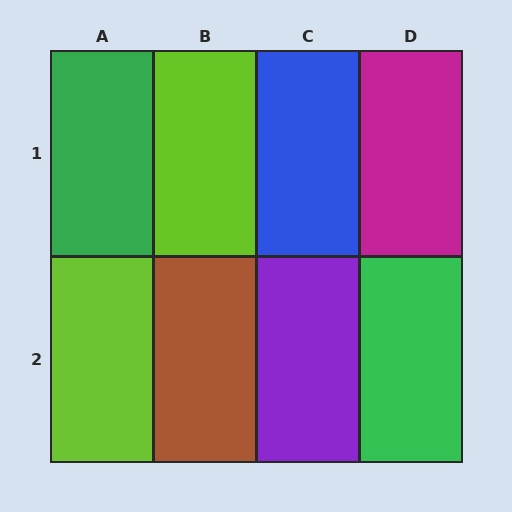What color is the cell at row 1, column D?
Magenta.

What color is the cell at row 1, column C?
Blue.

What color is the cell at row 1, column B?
Lime.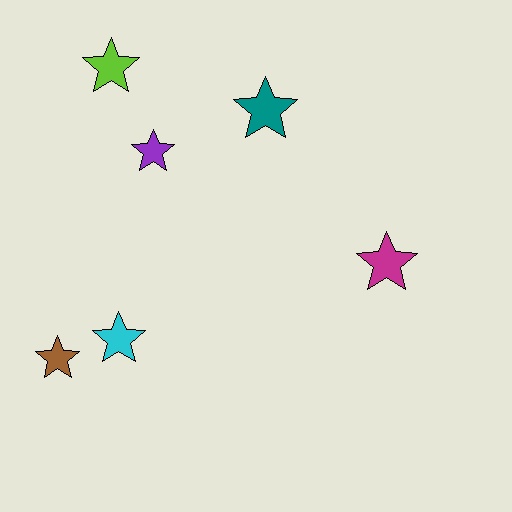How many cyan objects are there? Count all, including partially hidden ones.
There is 1 cyan object.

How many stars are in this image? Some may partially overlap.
There are 6 stars.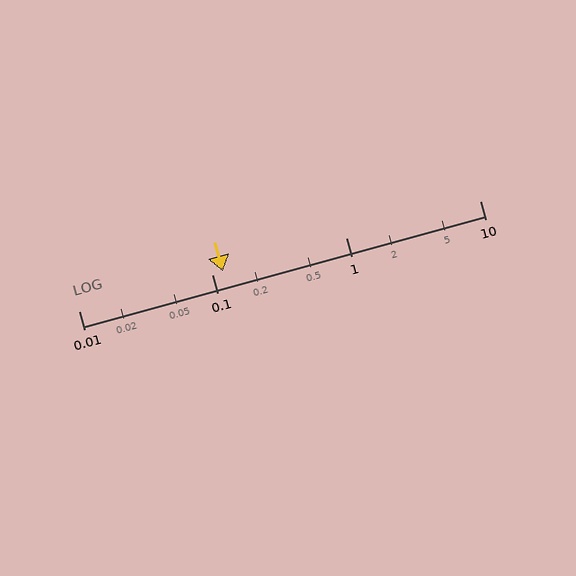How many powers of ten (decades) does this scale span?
The scale spans 3 decades, from 0.01 to 10.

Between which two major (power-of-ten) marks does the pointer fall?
The pointer is between 0.1 and 1.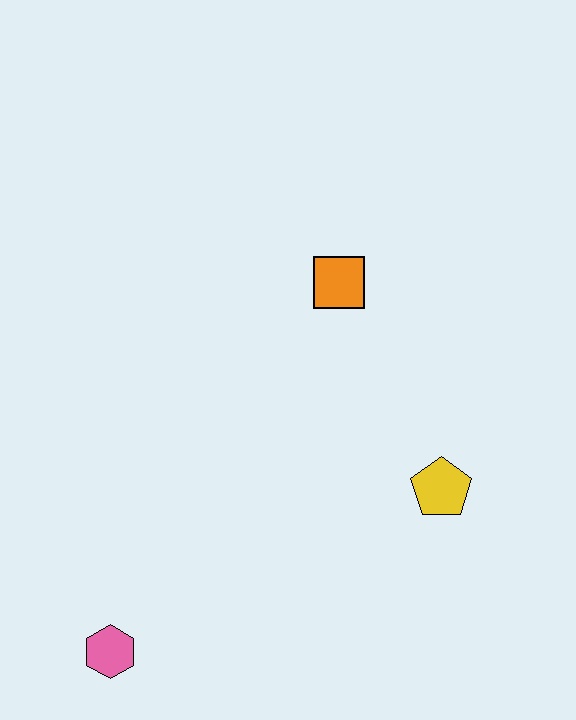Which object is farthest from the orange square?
The pink hexagon is farthest from the orange square.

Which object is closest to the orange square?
The yellow pentagon is closest to the orange square.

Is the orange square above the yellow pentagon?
Yes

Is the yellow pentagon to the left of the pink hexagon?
No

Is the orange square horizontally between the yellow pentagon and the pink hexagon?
Yes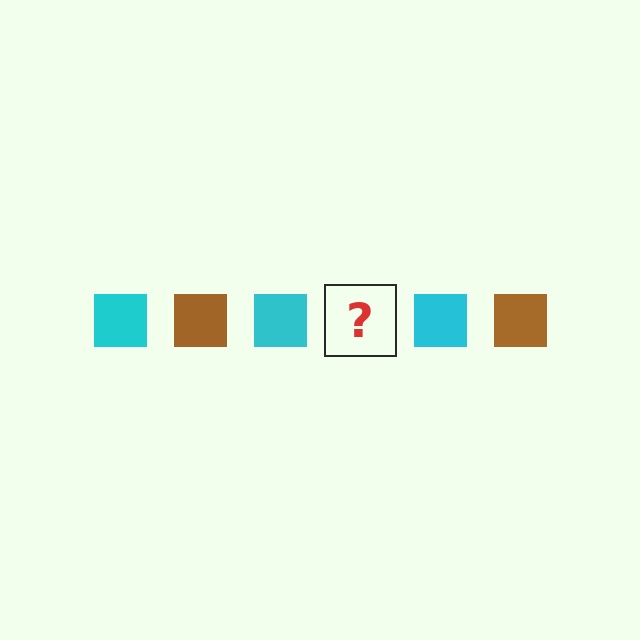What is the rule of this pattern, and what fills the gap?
The rule is that the pattern cycles through cyan, brown squares. The gap should be filled with a brown square.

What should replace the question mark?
The question mark should be replaced with a brown square.